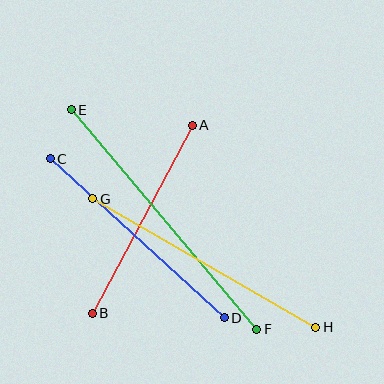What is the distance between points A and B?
The distance is approximately 213 pixels.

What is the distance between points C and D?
The distance is approximately 236 pixels.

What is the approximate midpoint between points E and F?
The midpoint is at approximately (164, 220) pixels.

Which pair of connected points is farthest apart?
Points E and F are farthest apart.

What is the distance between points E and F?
The distance is approximately 287 pixels.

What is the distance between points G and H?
The distance is approximately 258 pixels.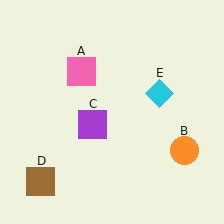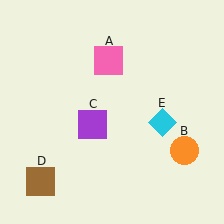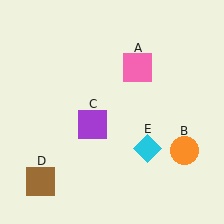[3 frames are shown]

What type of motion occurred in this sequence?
The pink square (object A), cyan diamond (object E) rotated clockwise around the center of the scene.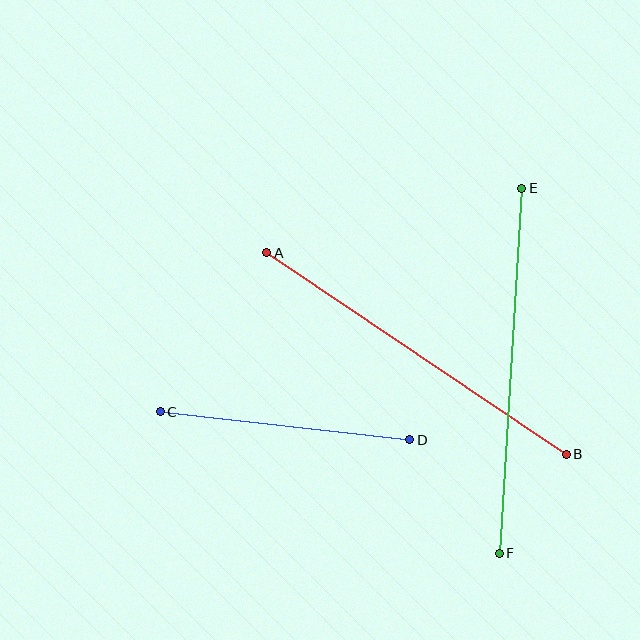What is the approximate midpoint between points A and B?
The midpoint is at approximately (416, 353) pixels.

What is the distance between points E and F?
The distance is approximately 366 pixels.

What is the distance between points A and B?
The distance is approximately 361 pixels.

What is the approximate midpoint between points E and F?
The midpoint is at approximately (510, 371) pixels.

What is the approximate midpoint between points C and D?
The midpoint is at approximately (285, 426) pixels.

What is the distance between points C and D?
The distance is approximately 251 pixels.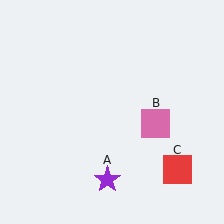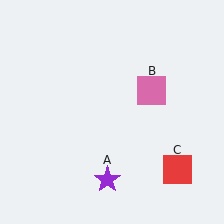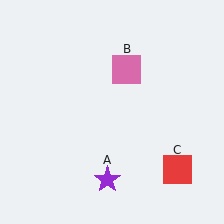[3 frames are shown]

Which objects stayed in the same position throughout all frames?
Purple star (object A) and red square (object C) remained stationary.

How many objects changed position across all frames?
1 object changed position: pink square (object B).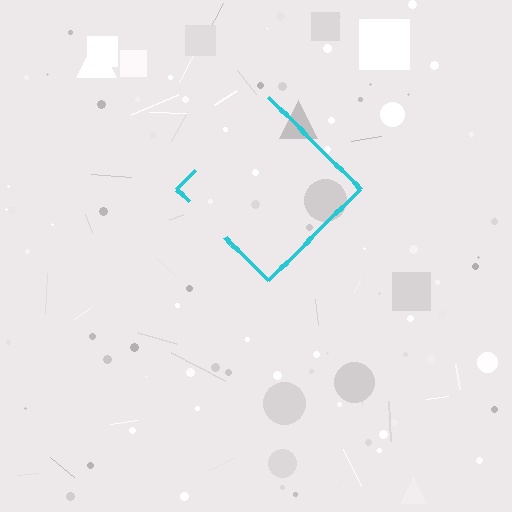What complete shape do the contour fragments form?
The contour fragments form a diamond.